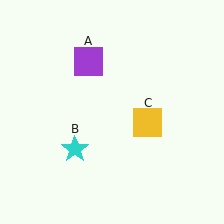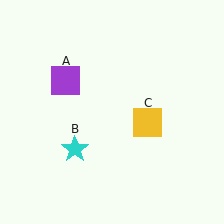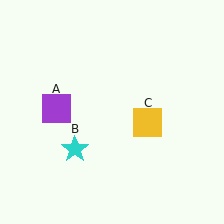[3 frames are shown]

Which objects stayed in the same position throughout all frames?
Cyan star (object B) and yellow square (object C) remained stationary.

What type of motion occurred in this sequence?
The purple square (object A) rotated counterclockwise around the center of the scene.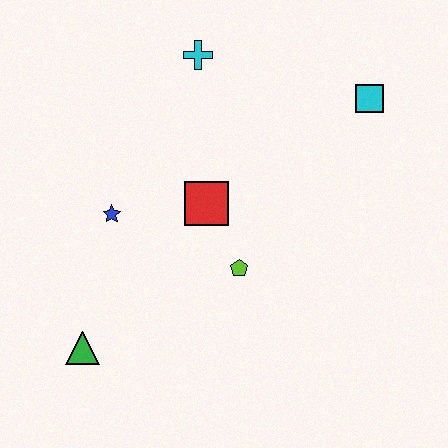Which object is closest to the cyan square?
The cyan cross is closest to the cyan square.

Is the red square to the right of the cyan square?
No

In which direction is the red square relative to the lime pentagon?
The red square is above the lime pentagon.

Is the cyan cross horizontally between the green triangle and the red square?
Yes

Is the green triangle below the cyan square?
Yes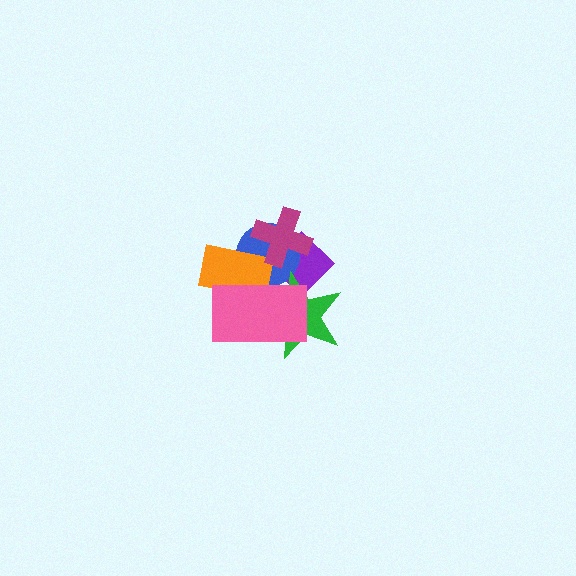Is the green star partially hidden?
Yes, it is partially covered by another shape.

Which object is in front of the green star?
The pink rectangle is in front of the green star.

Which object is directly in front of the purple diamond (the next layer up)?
The blue circle is directly in front of the purple diamond.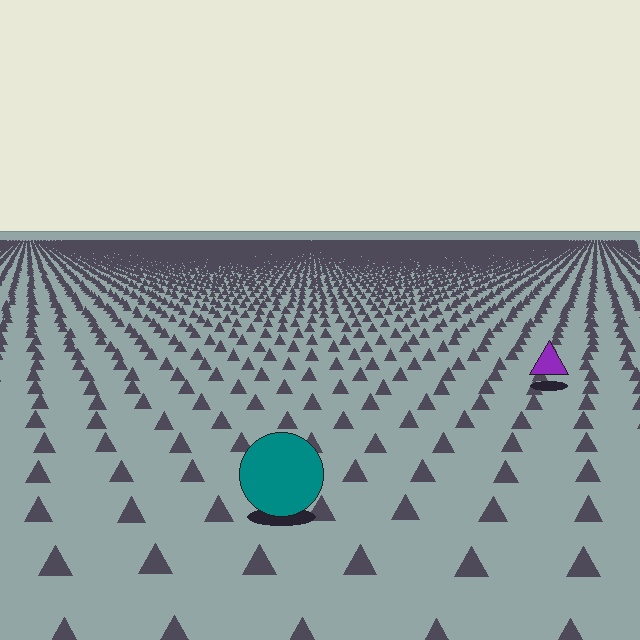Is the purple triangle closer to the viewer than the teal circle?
No. The teal circle is closer — you can tell from the texture gradient: the ground texture is coarser near it.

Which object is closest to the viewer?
The teal circle is closest. The texture marks near it are larger and more spread out.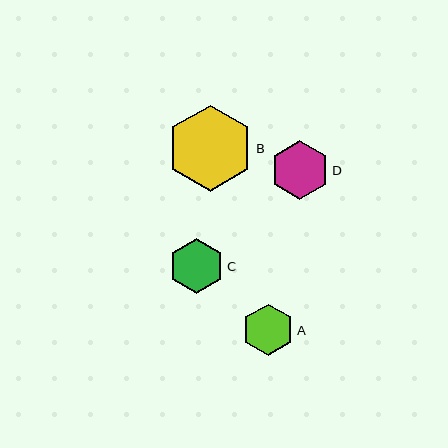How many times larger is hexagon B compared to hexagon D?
Hexagon B is approximately 1.5 times the size of hexagon D.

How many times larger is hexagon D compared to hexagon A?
Hexagon D is approximately 1.1 times the size of hexagon A.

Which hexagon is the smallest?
Hexagon A is the smallest with a size of approximately 51 pixels.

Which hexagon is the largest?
Hexagon B is the largest with a size of approximately 86 pixels.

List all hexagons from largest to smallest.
From largest to smallest: B, D, C, A.